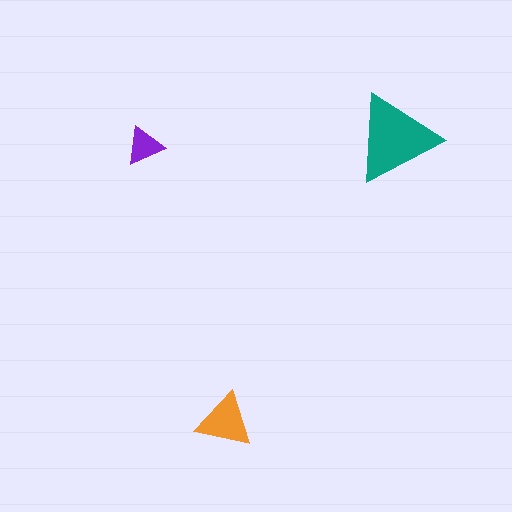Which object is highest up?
The teal triangle is topmost.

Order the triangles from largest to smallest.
the teal one, the orange one, the purple one.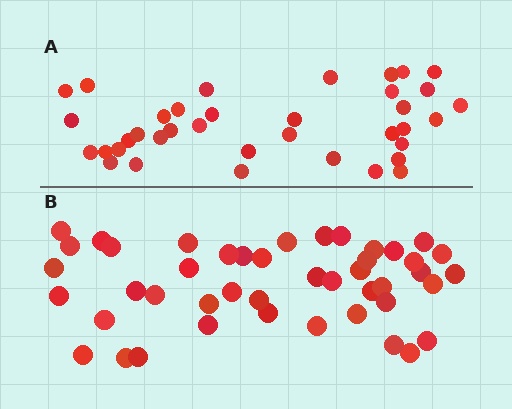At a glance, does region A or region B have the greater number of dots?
Region B (the bottom region) has more dots.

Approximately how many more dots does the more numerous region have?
Region B has roughly 8 or so more dots than region A.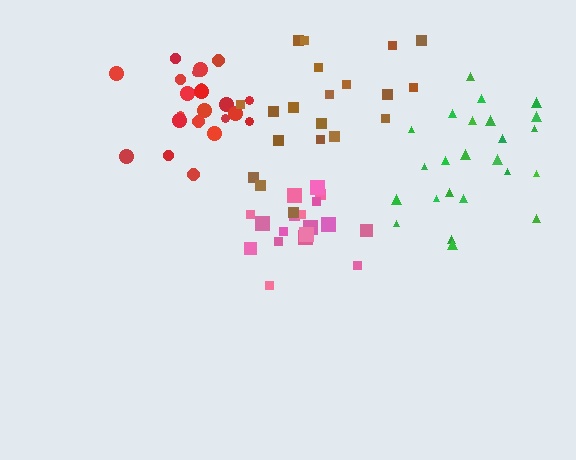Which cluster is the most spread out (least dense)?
Brown.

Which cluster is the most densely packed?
Red.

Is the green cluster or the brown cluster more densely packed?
Green.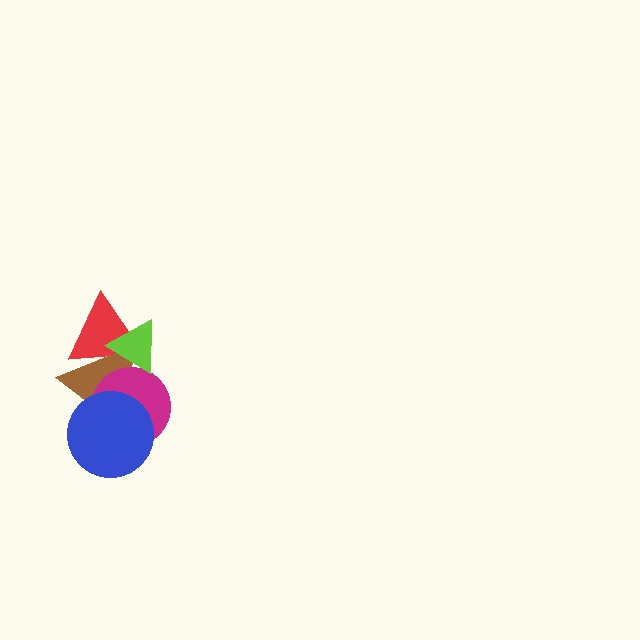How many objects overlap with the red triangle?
2 objects overlap with the red triangle.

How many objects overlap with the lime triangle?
3 objects overlap with the lime triangle.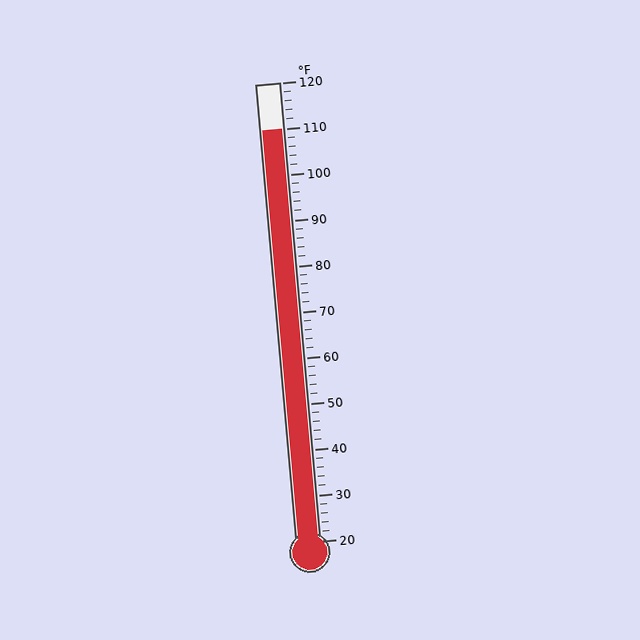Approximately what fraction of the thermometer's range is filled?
The thermometer is filled to approximately 90% of its range.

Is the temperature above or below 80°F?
The temperature is above 80°F.